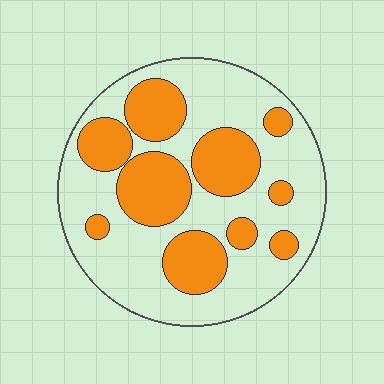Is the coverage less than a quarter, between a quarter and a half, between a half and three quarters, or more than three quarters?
Between a quarter and a half.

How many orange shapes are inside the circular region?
10.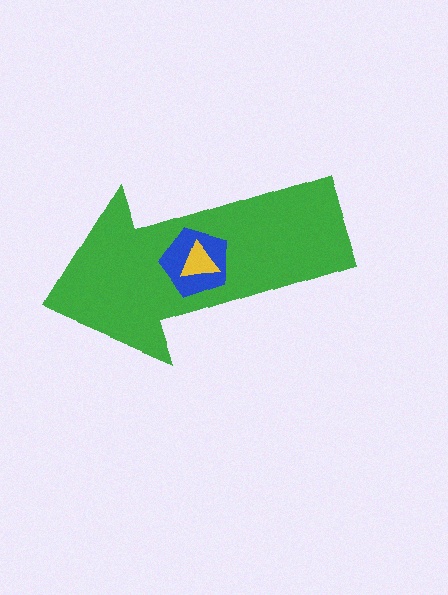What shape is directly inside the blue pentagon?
The yellow triangle.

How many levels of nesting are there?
3.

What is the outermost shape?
The green arrow.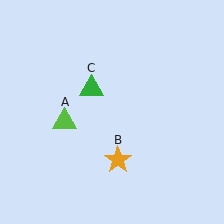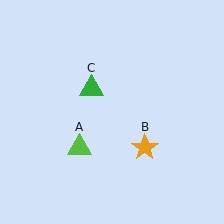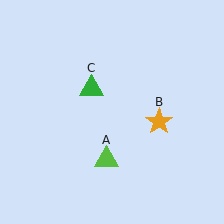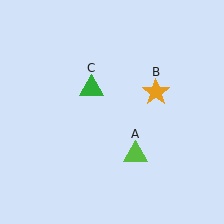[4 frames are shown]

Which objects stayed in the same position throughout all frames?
Green triangle (object C) remained stationary.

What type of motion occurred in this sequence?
The lime triangle (object A), orange star (object B) rotated counterclockwise around the center of the scene.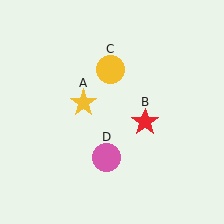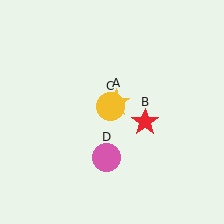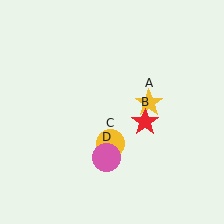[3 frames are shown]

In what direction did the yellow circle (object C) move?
The yellow circle (object C) moved down.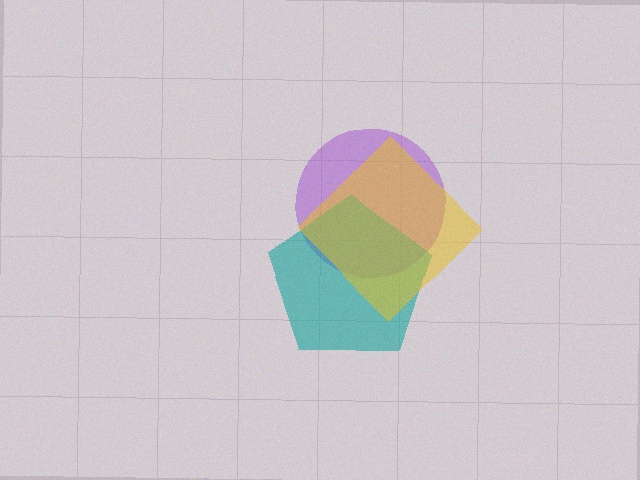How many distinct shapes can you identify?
There are 3 distinct shapes: a purple circle, a teal pentagon, a yellow diamond.